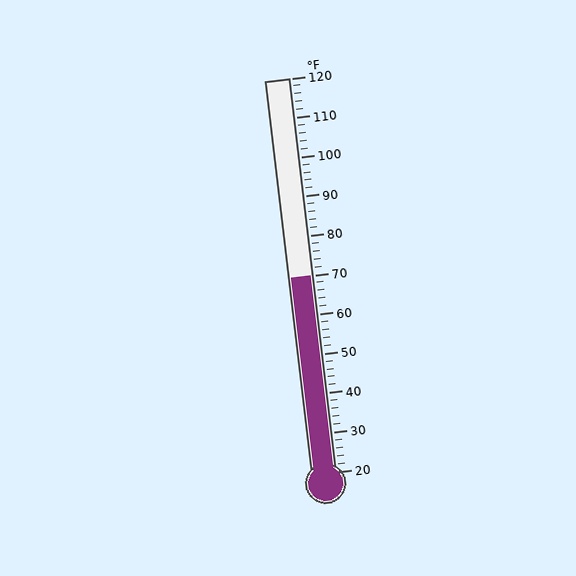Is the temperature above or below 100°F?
The temperature is below 100°F.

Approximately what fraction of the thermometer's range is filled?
The thermometer is filled to approximately 50% of its range.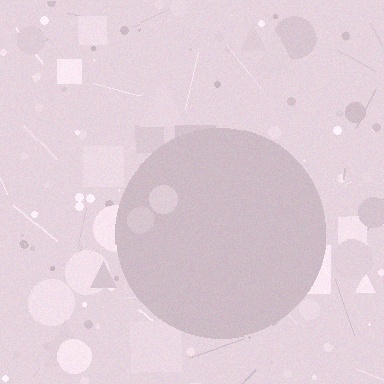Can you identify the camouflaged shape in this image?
The camouflaged shape is a circle.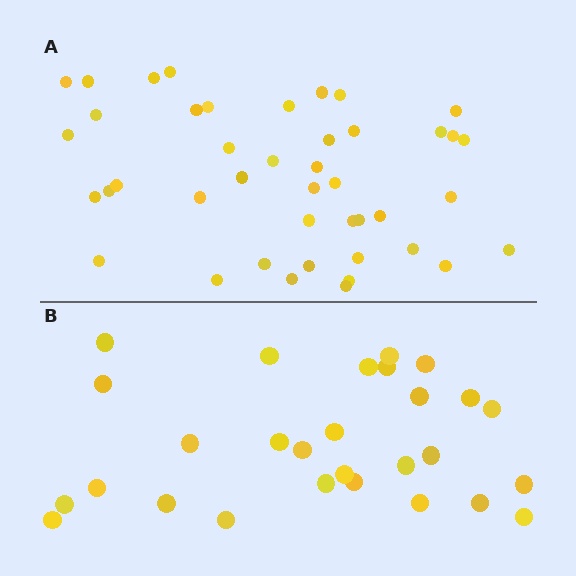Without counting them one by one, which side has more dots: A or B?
Region A (the top region) has more dots.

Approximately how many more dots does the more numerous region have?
Region A has approximately 15 more dots than region B.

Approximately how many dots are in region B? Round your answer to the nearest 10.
About 30 dots. (The exact count is 28, which rounds to 30.)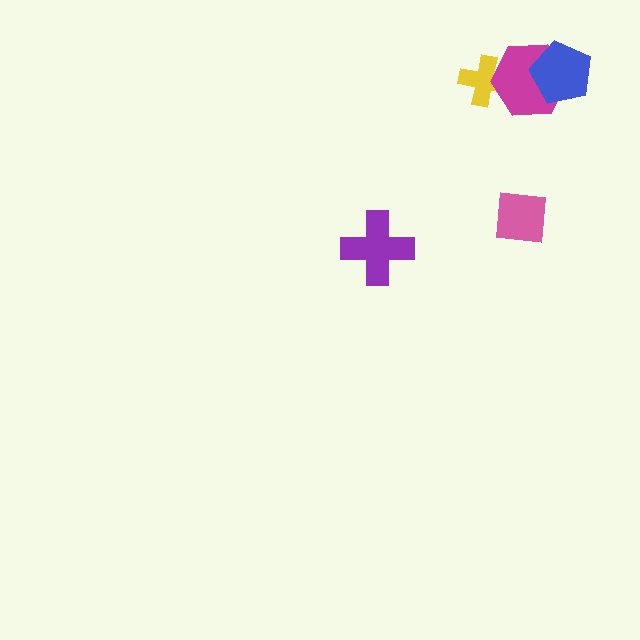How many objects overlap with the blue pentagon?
1 object overlaps with the blue pentagon.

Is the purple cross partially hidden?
No, no other shape covers it.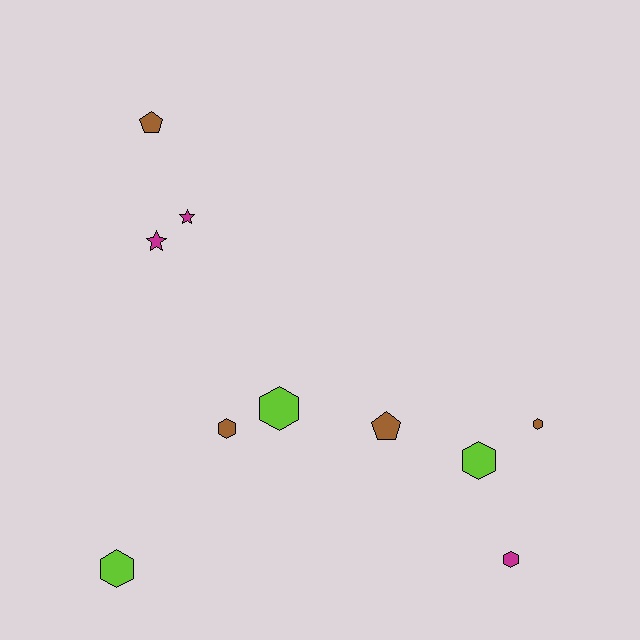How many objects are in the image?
There are 10 objects.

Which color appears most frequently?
Brown, with 4 objects.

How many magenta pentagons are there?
There are no magenta pentagons.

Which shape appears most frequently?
Hexagon, with 6 objects.